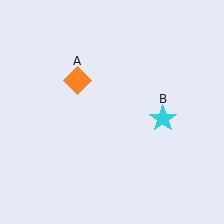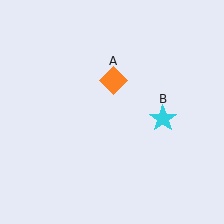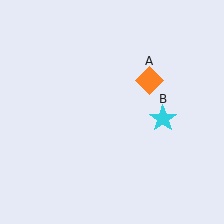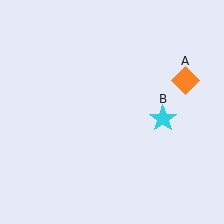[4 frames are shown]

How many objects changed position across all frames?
1 object changed position: orange diamond (object A).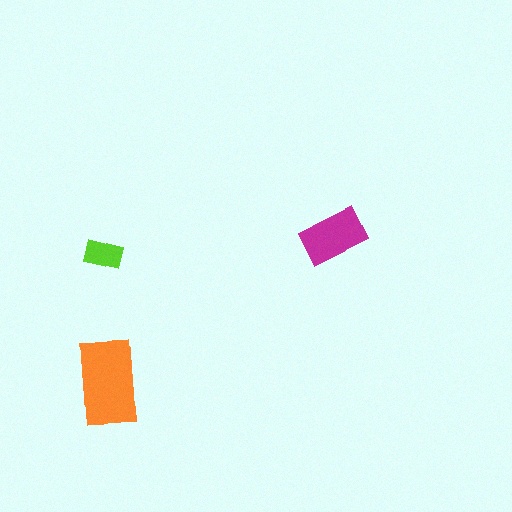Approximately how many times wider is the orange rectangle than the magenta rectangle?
About 1.5 times wider.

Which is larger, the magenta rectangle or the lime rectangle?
The magenta one.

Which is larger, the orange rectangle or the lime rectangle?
The orange one.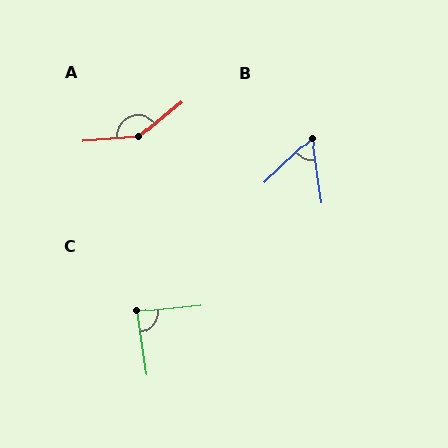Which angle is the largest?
A, at approximately 145 degrees.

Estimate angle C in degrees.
Approximately 87 degrees.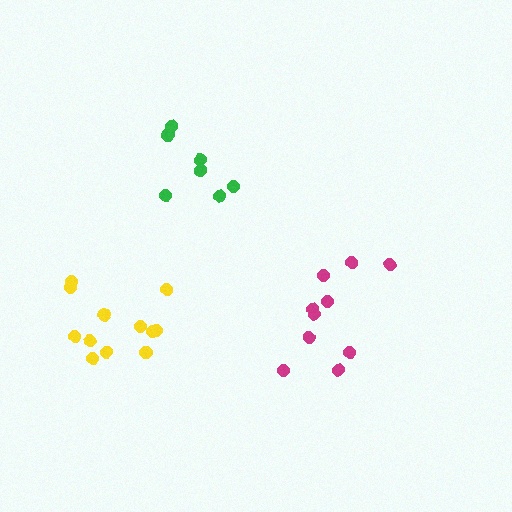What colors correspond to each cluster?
The clusters are colored: magenta, green, yellow.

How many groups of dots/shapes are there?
There are 3 groups.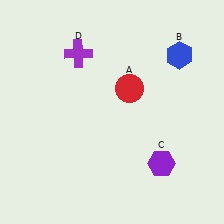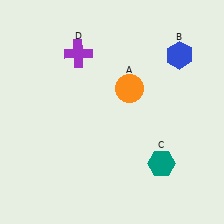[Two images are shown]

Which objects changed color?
A changed from red to orange. C changed from purple to teal.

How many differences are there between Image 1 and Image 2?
There are 2 differences between the two images.